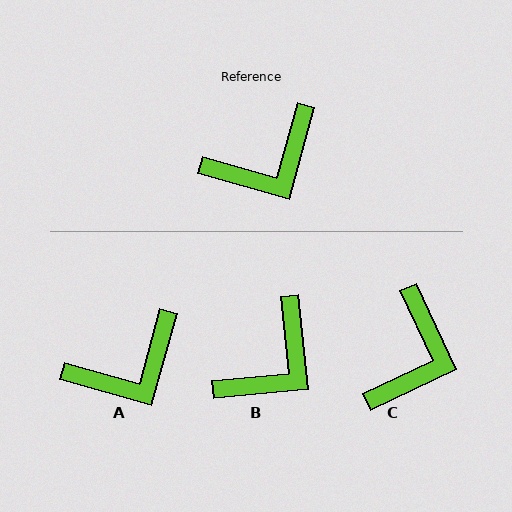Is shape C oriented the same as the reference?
No, it is off by about 41 degrees.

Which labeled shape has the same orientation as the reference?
A.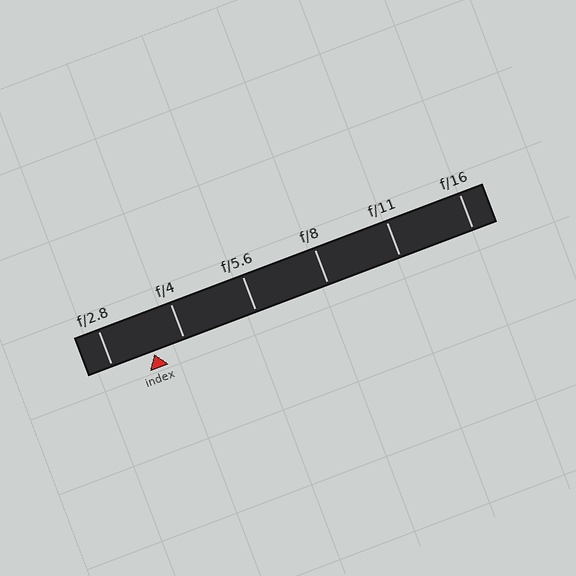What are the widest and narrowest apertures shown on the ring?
The widest aperture shown is f/2.8 and the narrowest is f/16.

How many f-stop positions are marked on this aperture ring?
There are 6 f-stop positions marked.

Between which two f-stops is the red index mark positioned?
The index mark is between f/2.8 and f/4.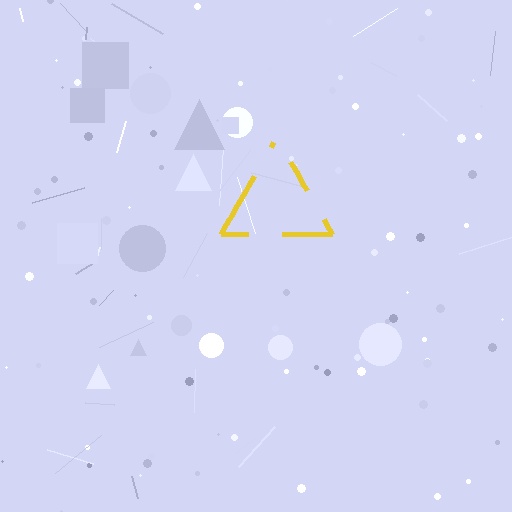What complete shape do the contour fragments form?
The contour fragments form a triangle.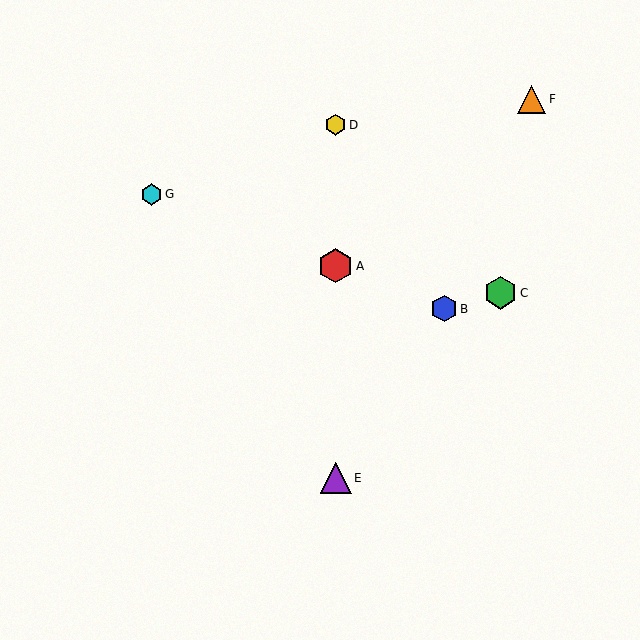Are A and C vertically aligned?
No, A is at x≈336 and C is at x≈501.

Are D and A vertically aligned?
Yes, both are at x≈336.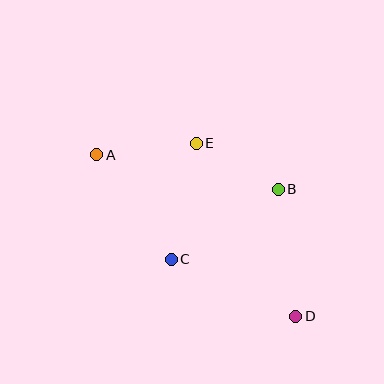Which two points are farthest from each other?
Points A and D are farthest from each other.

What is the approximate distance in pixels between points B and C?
The distance between B and C is approximately 128 pixels.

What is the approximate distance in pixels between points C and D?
The distance between C and D is approximately 137 pixels.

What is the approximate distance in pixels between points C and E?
The distance between C and E is approximately 118 pixels.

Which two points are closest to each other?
Points B and E are closest to each other.